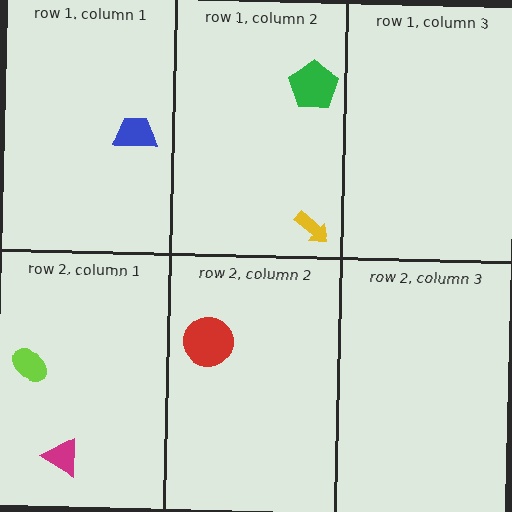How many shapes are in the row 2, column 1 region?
2.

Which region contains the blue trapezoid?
The row 1, column 1 region.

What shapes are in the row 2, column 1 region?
The magenta triangle, the lime ellipse.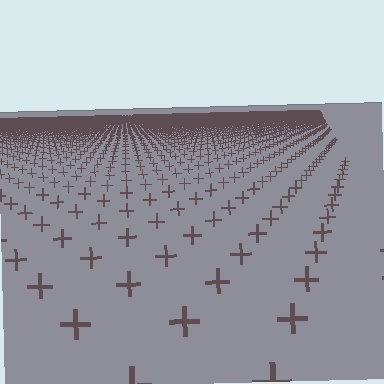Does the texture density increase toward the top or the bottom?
Density increases toward the top.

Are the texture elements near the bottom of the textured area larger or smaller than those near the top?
Larger. Near the bottom, elements are closer to the viewer and appear at a bigger on-screen size.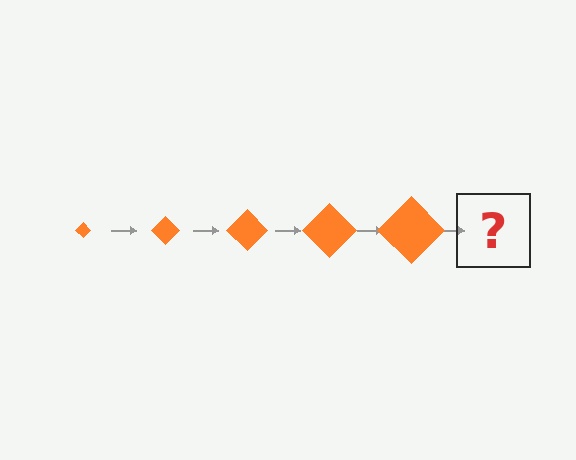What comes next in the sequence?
The next element should be an orange diamond, larger than the previous one.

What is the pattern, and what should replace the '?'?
The pattern is that the diamond gets progressively larger each step. The '?' should be an orange diamond, larger than the previous one.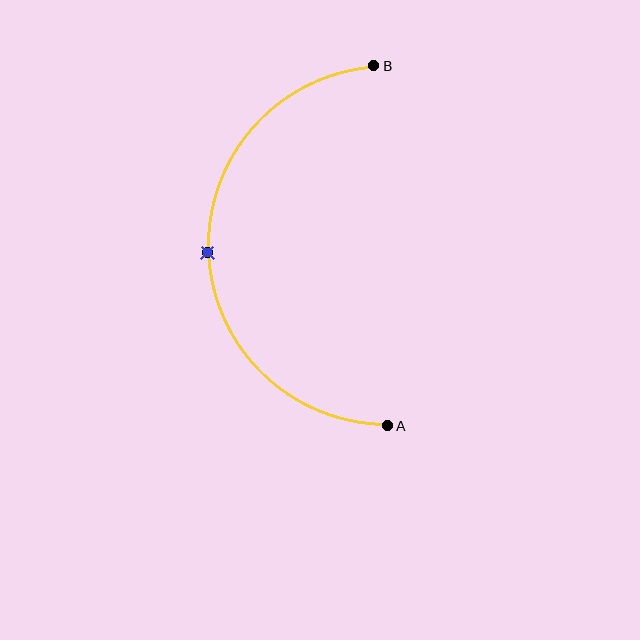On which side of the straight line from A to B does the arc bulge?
The arc bulges to the left of the straight line connecting A and B.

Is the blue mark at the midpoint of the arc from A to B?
Yes. The blue mark lies on the arc at equal arc-length from both A and B — it is the arc midpoint.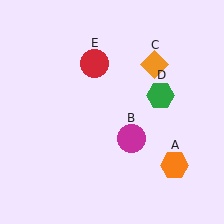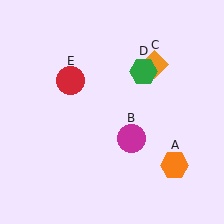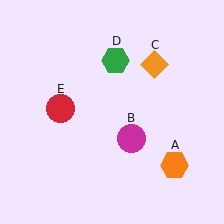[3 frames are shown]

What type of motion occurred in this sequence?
The green hexagon (object D), red circle (object E) rotated counterclockwise around the center of the scene.